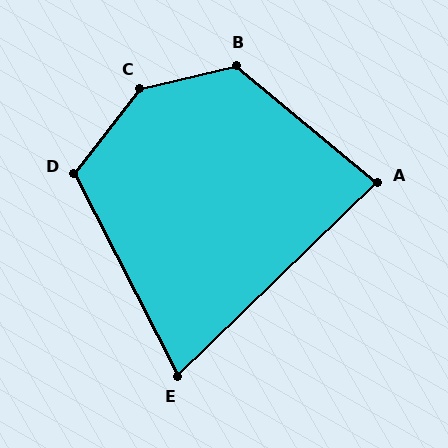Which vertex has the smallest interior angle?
E, at approximately 73 degrees.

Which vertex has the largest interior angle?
C, at approximately 142 degrees.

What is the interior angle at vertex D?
Approximately 114 degrees (obtuse).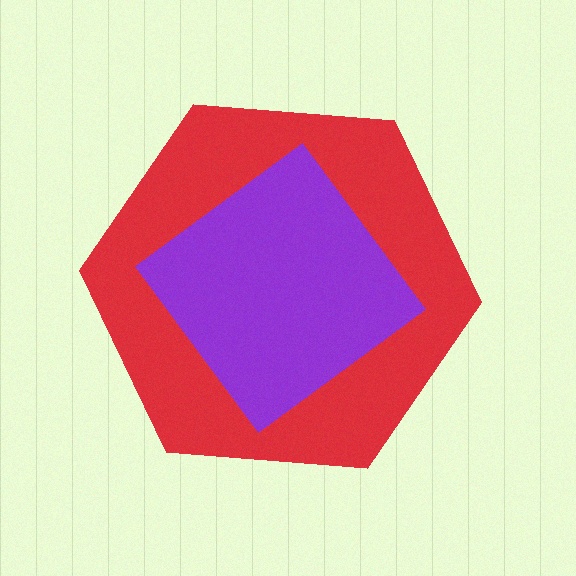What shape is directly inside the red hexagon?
The purple diamond.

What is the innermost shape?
The purple diamond.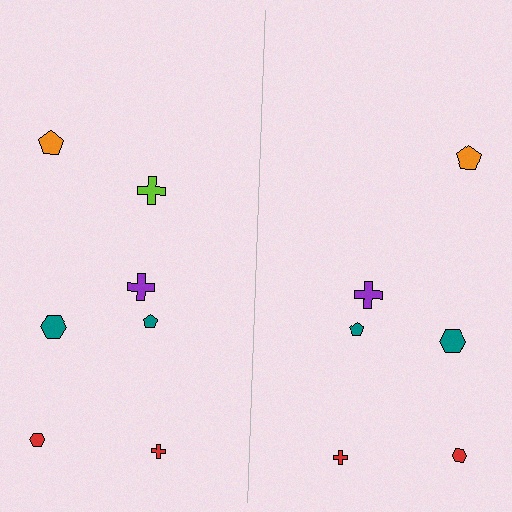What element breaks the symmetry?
A lime cross is missing from the right side.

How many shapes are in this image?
There are 13 shapes in this image.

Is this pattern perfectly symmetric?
No, the pattern is not perfectly symmetric. A lime cross is missing from the right side.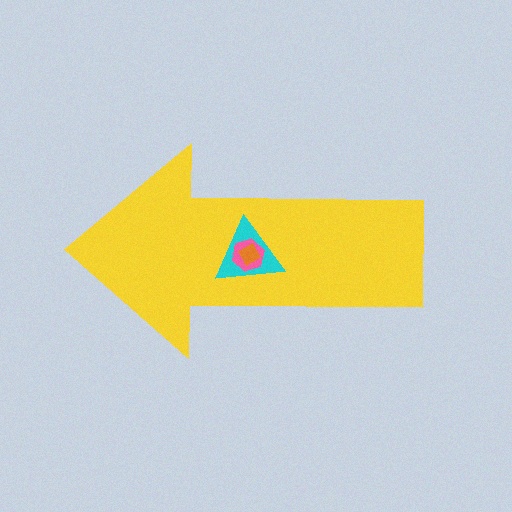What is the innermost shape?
The orange diamond.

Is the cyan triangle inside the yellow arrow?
Yes.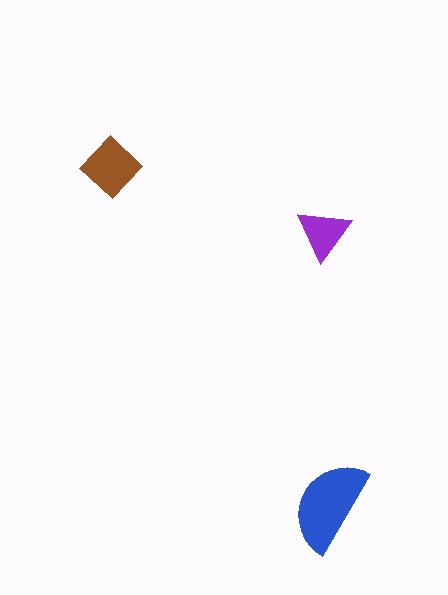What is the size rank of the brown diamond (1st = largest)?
2nd.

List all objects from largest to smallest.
The blue semicircle, the brown diamond, the purple triangle.